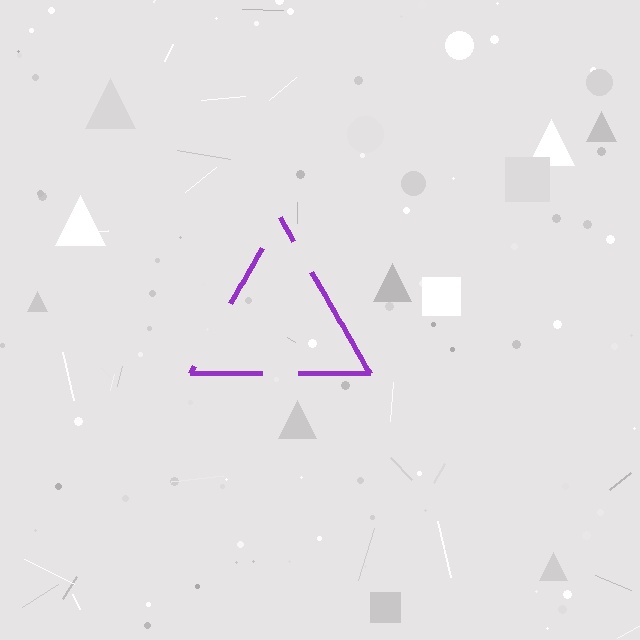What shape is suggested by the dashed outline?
The dashed outline suggests a triangle.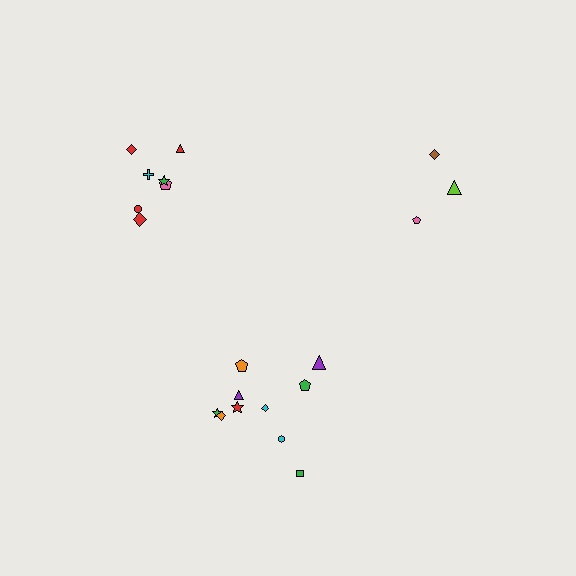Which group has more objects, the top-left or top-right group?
The top-left group.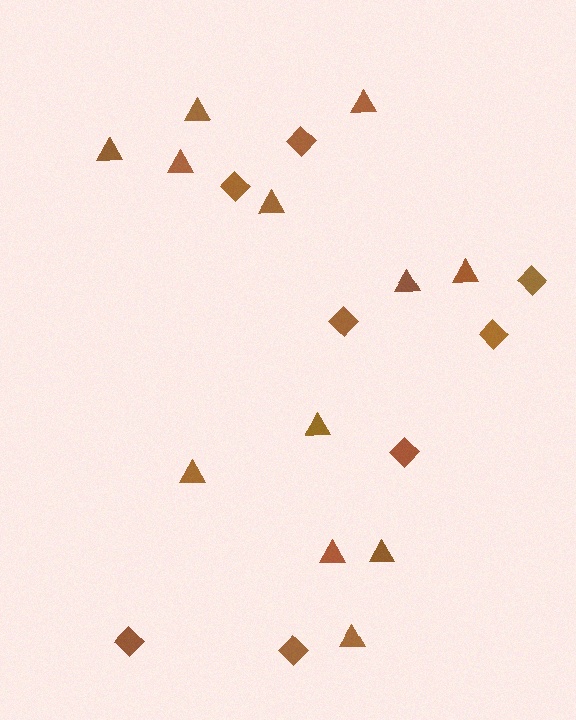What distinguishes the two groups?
There are 2 groups: one group of diamonds (8) and one group of triangles (12).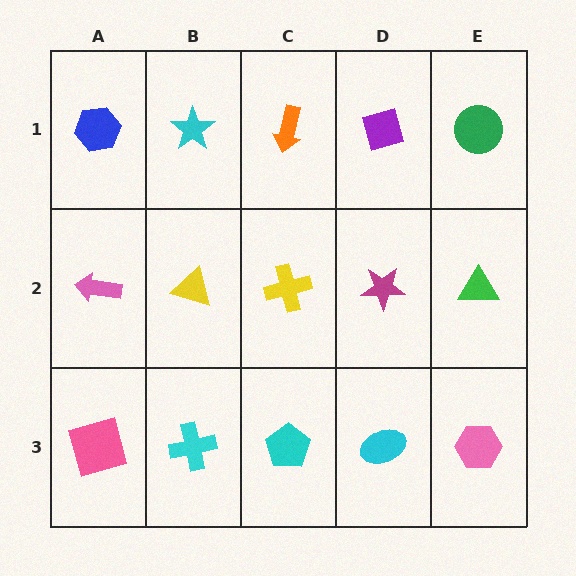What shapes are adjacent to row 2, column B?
A cyan star (row 1, column B), a cyan cross (row 3, column B), a pink arrow (row 2, column A), a yellow cross (row 2, column C).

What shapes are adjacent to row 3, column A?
A pink arrow (row 2, column A), a cyan cross (row 3, column B).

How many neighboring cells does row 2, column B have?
4.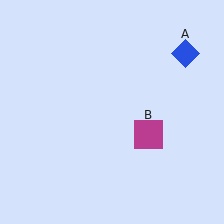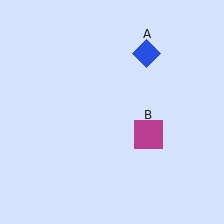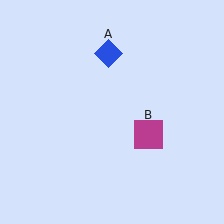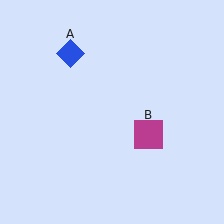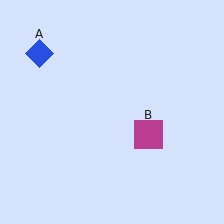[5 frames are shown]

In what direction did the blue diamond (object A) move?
The blue diamond (object A) moved left.